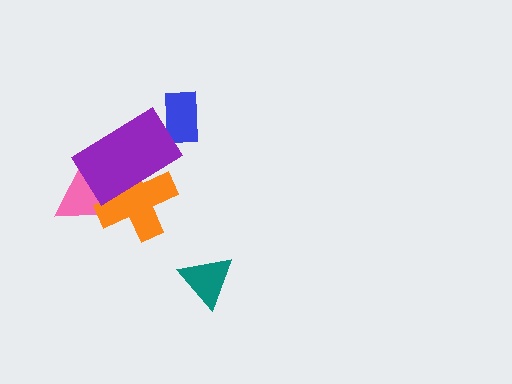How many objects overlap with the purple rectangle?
2 objects overlap with the purple rectangle.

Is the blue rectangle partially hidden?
No, no other shape covers it.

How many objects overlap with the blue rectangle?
0 objects overlap with the blue rectangle.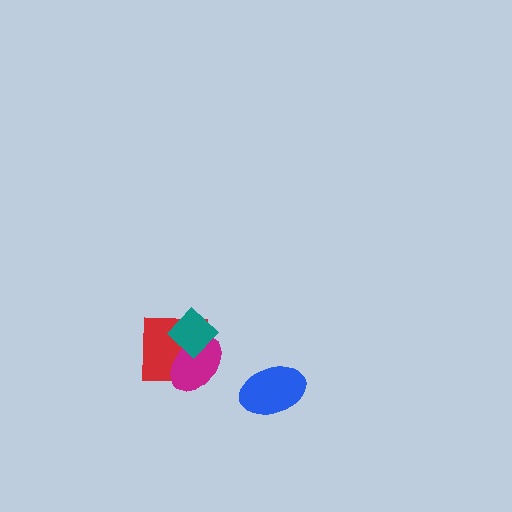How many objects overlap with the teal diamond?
2 objects overlap with the teal diamond.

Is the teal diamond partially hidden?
No, no other shape covers it.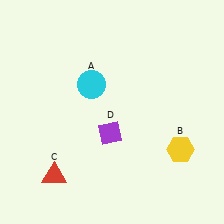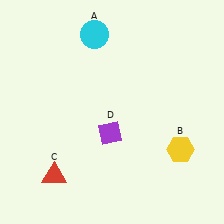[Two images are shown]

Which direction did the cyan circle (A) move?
The cyan circle (A) moved up.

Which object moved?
The cyan circle (A) moved up.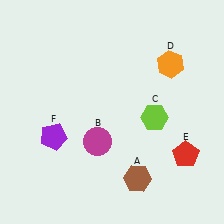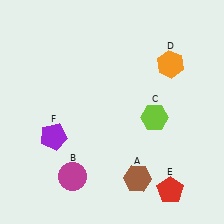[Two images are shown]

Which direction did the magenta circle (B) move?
The magenta circle (B) moved down.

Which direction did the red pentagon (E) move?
The red pentagon (E) moved down.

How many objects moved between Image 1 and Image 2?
2 objects moved between the two images.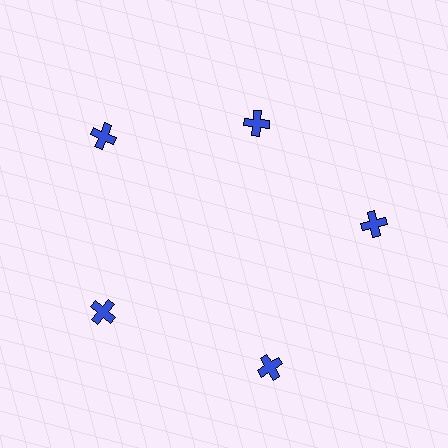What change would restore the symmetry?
The symmetry would be restored by moving it outward, back onto the ring so that all 5 crosses sit at equal angles and equal distance from the center.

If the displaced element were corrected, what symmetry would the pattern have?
It would have 5-fold rotational symmetry — the pattern would map onto itself every 72 degrees.